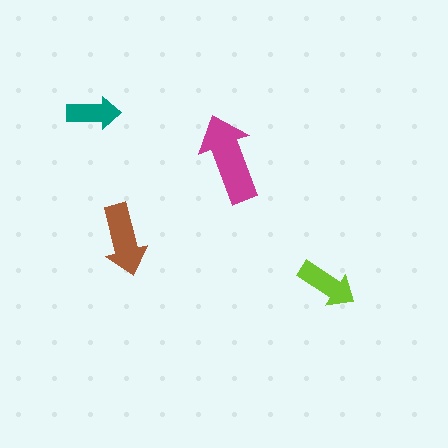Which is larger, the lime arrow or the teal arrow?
The lime one.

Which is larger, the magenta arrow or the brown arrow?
The magenta one.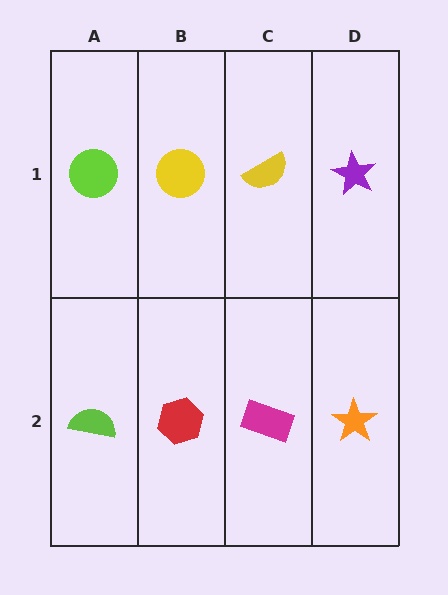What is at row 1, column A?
A lime circle.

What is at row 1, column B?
A yellow circle.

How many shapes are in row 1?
4 shapes.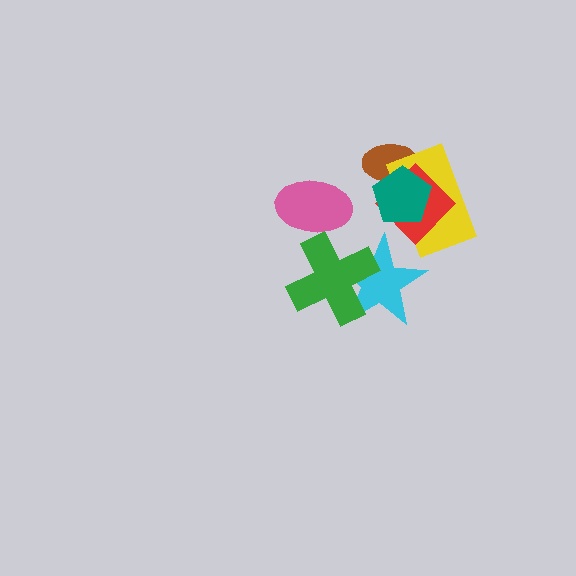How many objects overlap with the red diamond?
3 objects overlap with the red diamond.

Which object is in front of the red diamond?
The teal pentagon is in front of the red diamond.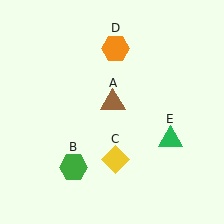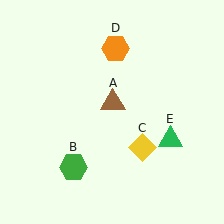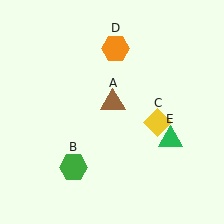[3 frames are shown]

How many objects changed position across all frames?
1 object changed position: yellow diamond (object C).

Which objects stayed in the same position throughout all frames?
Brown triangle (object A) and green hexagon (object B) and orange hexagon (object D) and green triangle (object E) remained stationary.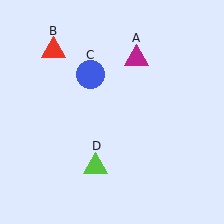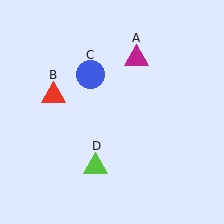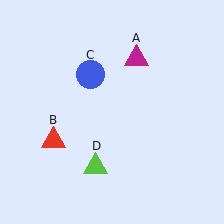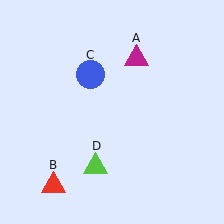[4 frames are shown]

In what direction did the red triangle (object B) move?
The red triangle (object B) moved down.